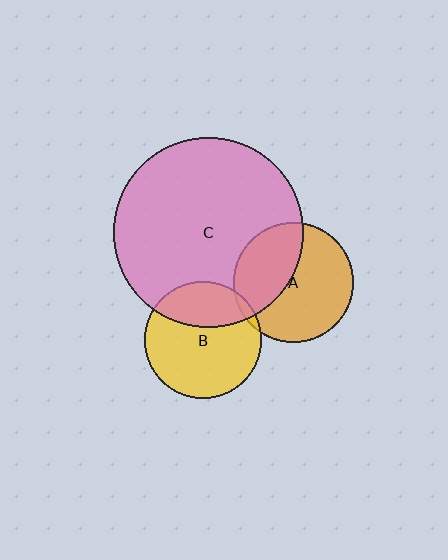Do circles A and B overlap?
Yes.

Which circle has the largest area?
Circle C (pink).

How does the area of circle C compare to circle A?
Approximately 2.5 times.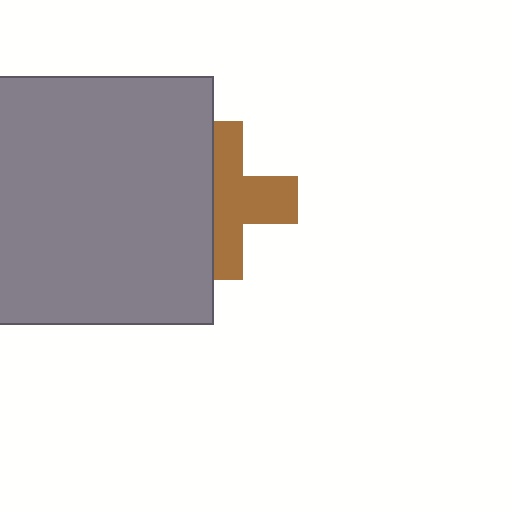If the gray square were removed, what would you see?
You would see the complete brown cross.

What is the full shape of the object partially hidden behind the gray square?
The partially hidden object is a brown cross.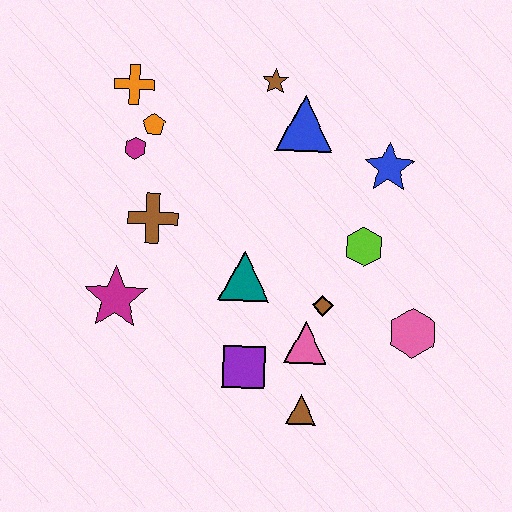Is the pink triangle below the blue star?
Yes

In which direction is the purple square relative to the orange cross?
The purple square is below the orange cross.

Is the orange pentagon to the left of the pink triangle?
Yes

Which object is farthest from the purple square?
The orange cross is farthest from the purple square.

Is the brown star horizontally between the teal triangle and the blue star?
Yes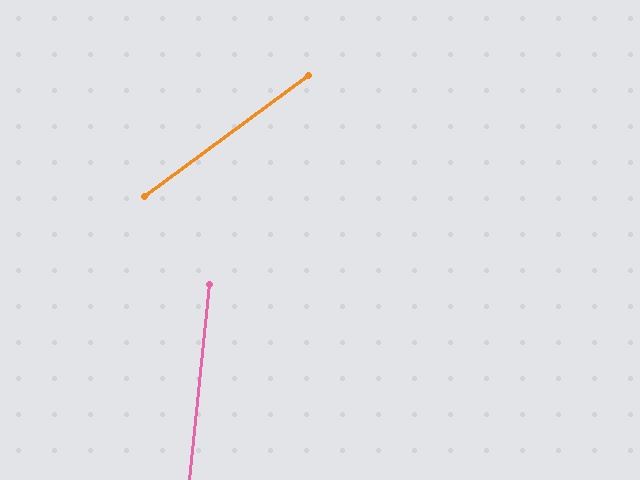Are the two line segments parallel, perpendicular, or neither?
Neither parallel nor perpendicular — they differ by about 48°.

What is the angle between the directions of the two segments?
Approximately 48 degrees.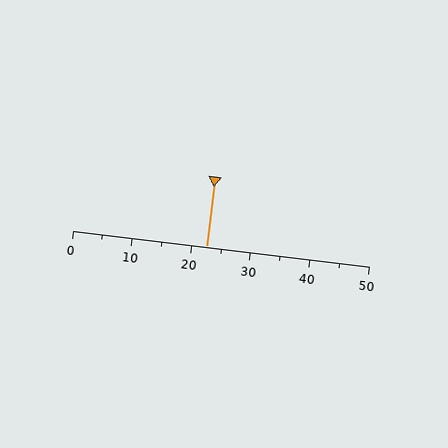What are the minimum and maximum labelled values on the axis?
The axis runs from 0 to 50.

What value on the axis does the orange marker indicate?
The marker indicates approximately 22.5.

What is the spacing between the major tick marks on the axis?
The major ticks are spaced 10 apart.